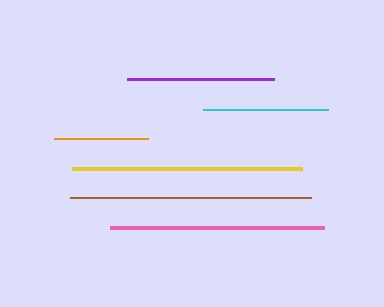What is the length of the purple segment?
The purple segment is approximately 148 pixels long.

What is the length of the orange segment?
The orange segment is approximately 94 pixels long.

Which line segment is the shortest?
The orange line is the shortest at approximately 94 pixels.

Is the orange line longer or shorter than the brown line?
The brown line is longer than the orange line.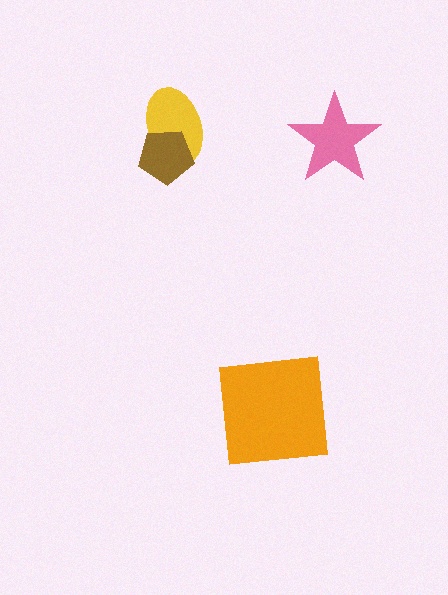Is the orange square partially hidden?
No, no other shape covers it.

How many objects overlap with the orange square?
0 objects overlap with the orange square.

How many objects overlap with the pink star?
0 objects overlap with the pink star.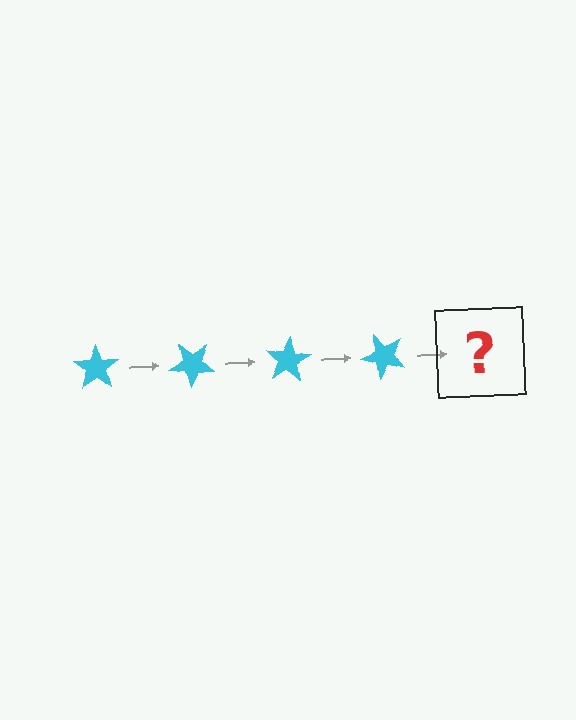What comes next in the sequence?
The next element should be a cyan star rotated 160 degrees.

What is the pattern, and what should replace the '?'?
The pattern is that the star rotates 40 degrees each step. The '?' should be a cyan star rotated 160 degrees.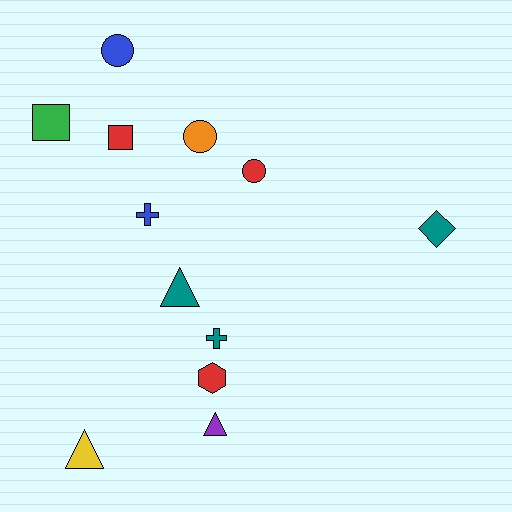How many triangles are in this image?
There are 3 triangles.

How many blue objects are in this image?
There are 2 blue objects.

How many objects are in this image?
There are 12 objects.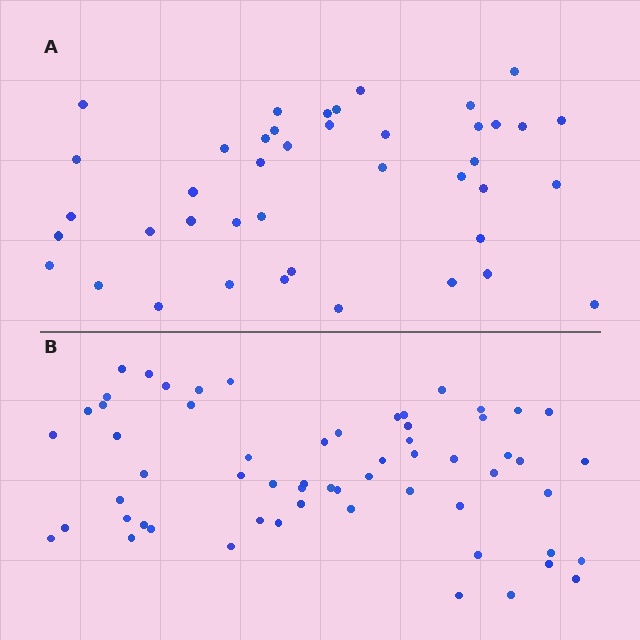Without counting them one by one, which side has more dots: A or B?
Region B (the bottom region) has more dots.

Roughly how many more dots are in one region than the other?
Region B has approximately 20 more dots than region A.